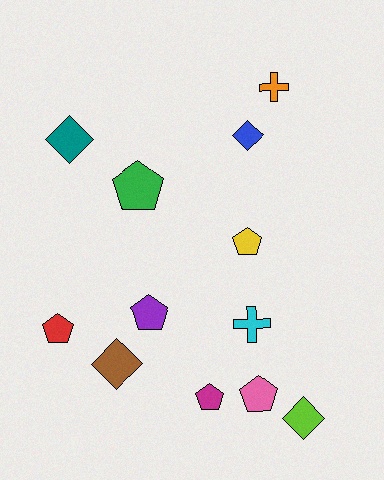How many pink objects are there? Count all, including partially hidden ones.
There is 1 pink object.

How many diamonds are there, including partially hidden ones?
There are 4 diamonds.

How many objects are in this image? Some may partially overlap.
There are 12 objects.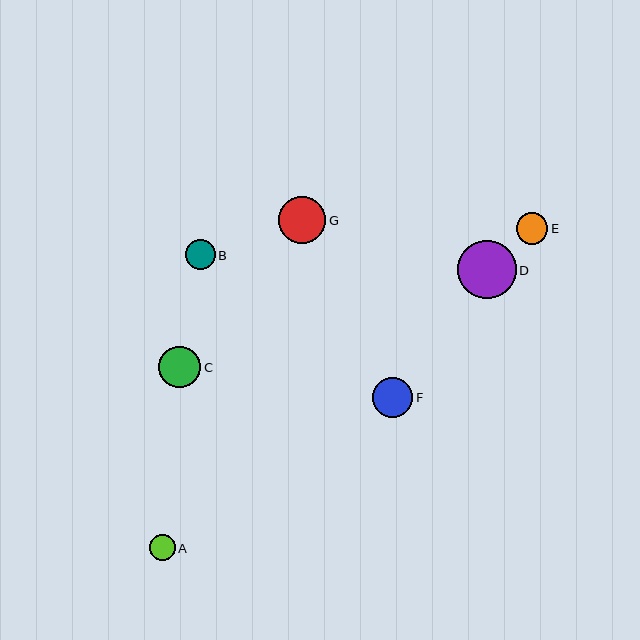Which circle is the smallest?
Circle A is the smallest with a size of approximately 25 pixels.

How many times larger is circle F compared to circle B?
Circle F is approximately 1.3 times the size of circle B.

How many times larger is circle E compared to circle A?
Circle E is approximately 1.2 times the size of circle A.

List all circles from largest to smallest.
From largest to smallest: D, G, C, F, E, B, A.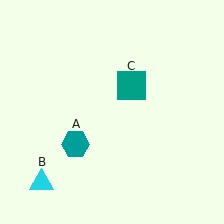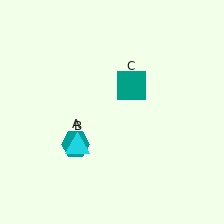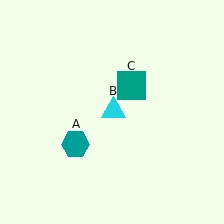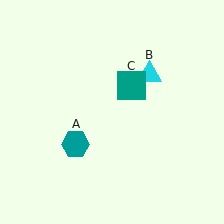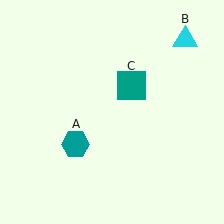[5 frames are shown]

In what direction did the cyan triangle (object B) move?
The cyan triangle (object B) moved up and to the right.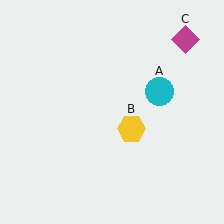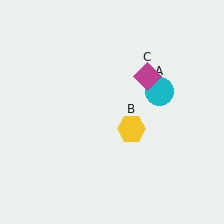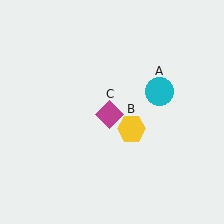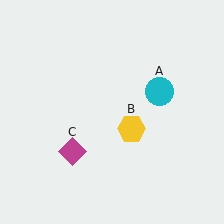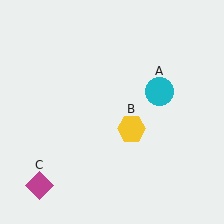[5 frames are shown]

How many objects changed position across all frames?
1 object changed position: magenta diamond (object C).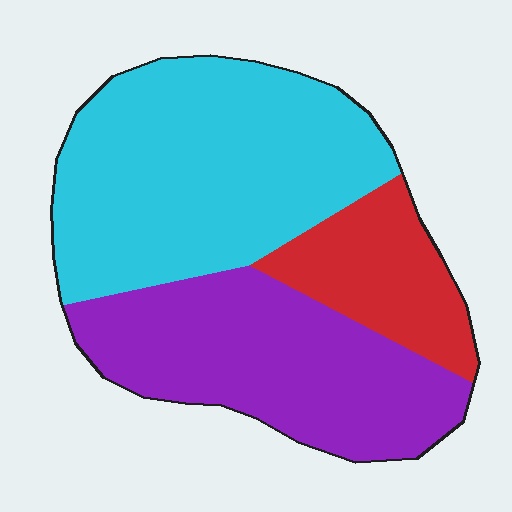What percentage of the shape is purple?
Purple takes up about three eighths (3/8) of the shape.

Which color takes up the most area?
Cyan, at roughly 45%.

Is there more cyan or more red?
Cyan.